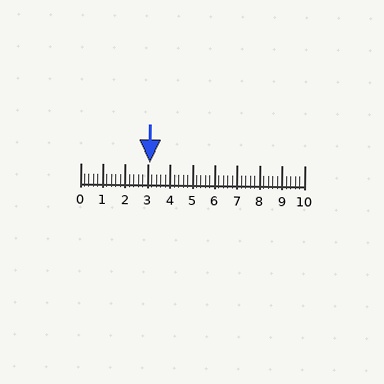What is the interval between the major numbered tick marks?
The major tick marks are spaced 1 units apart.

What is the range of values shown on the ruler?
The ruler shows values from 0 to 10.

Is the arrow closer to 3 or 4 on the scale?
The arrow is closer to 3.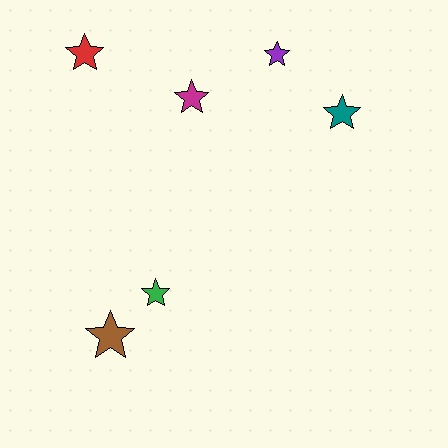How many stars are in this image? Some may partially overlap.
There are 6 stars.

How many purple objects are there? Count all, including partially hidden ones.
There is 1 purple object.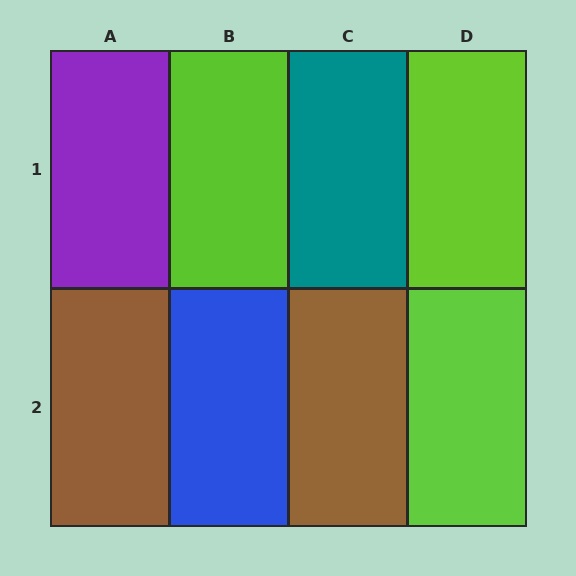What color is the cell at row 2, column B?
Blue.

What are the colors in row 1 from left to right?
Purple, lime, teal, lime.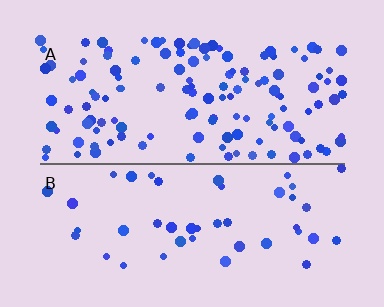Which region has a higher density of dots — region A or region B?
A (the top).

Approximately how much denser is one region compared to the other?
Approximately 2.8× — region A over region B.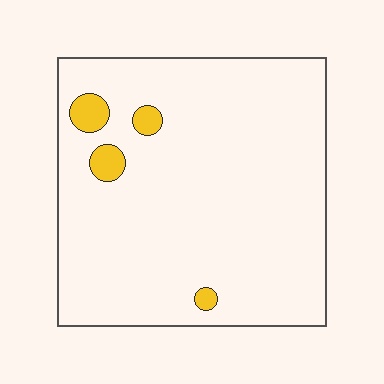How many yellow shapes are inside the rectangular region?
4.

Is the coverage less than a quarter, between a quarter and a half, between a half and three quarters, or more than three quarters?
Less than a quarter.